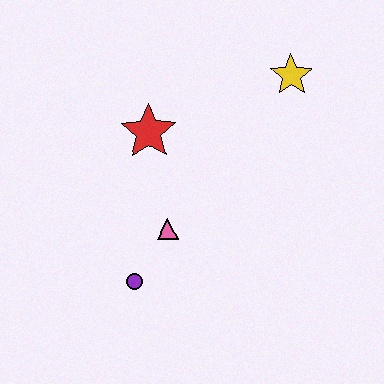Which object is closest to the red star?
The pink triangle is closest to the red star.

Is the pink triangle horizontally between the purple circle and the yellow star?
Yes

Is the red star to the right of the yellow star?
No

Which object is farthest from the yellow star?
The purple circle is farthest from the yellow star.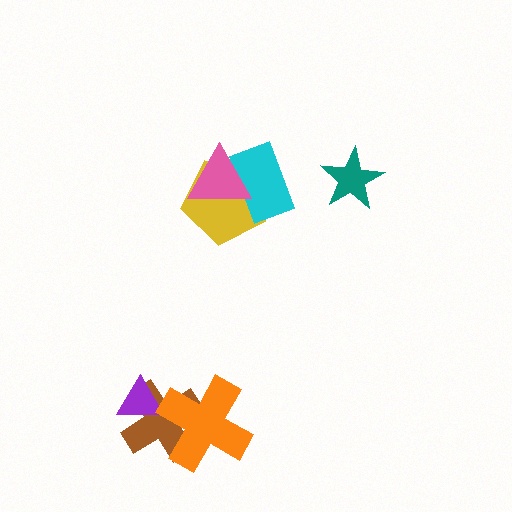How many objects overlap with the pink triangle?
2 objects overlap with the pink triangle.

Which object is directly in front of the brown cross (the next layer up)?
The purple triangle is directly in front of the brown cross.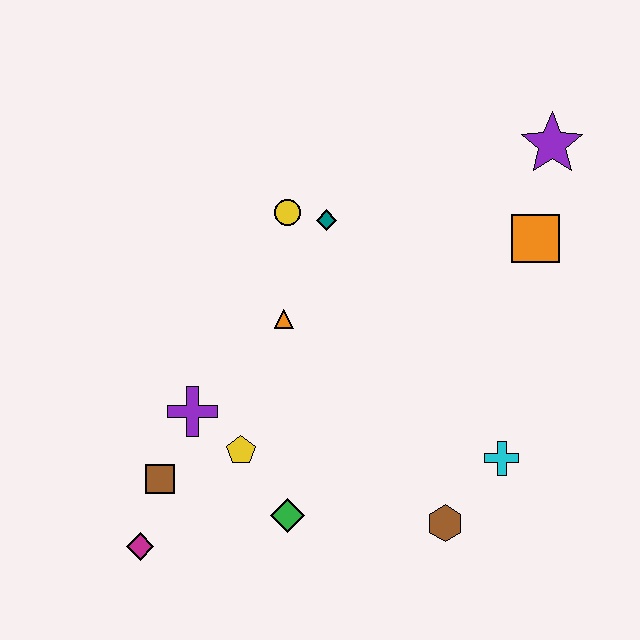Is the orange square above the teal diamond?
No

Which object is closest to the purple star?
The orange square is closest to the purple star.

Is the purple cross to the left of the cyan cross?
Yes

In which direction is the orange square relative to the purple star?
The orange square is below the purple star.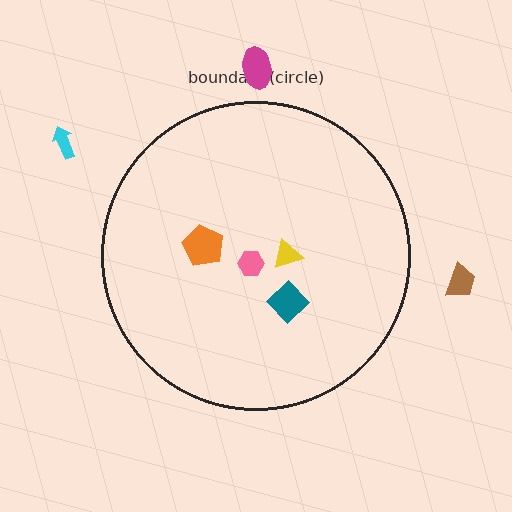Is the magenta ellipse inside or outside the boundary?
Outside.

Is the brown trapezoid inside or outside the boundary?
Outside.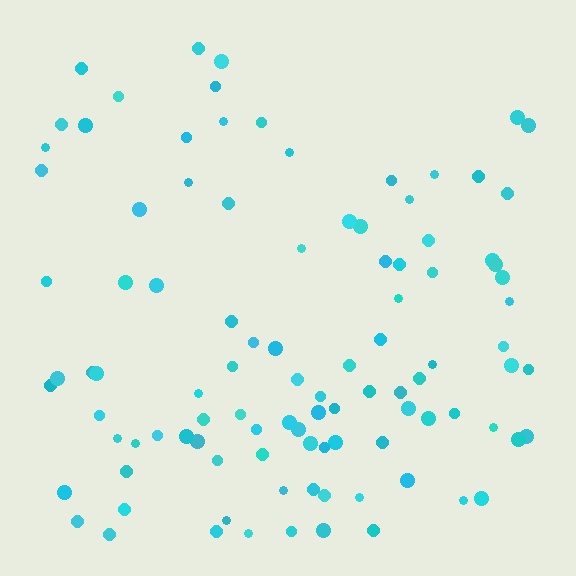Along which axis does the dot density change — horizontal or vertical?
Vertical.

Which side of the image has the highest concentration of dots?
The bottom.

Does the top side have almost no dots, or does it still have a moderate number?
Still a moderate number, just noticeably fewer than the bottom.